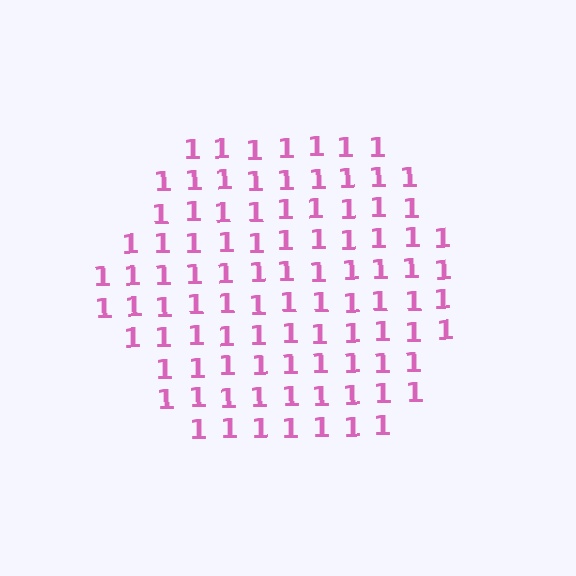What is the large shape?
The large shape is a hexagon.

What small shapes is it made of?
It is made of small digit 1's.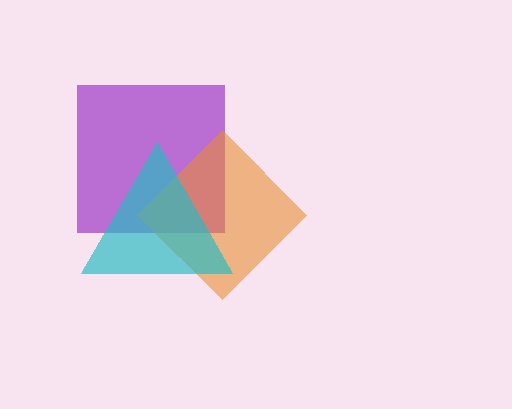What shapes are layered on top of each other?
The layered shapes are: a purple square, an orange diamond, a cyan triangle.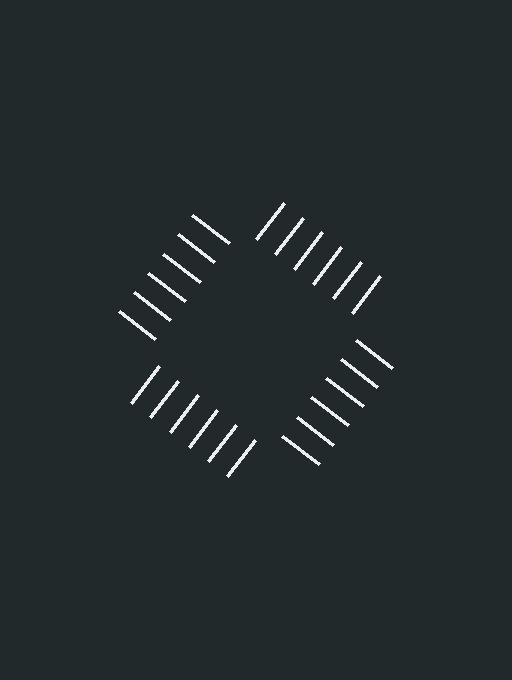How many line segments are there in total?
24 — 6 along each of the 4 edges.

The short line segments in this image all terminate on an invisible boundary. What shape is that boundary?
An illusory square — the line segments terminate on its edges but no continuous stroke is drawn.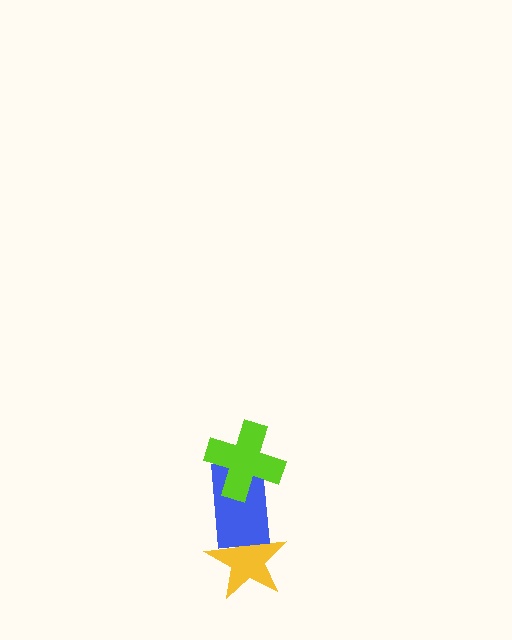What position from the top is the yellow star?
The yellow star is 3rd from the top.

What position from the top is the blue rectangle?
The blue rectangle is 2nd from the top.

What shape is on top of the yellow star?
The blue rectangle is on top of the yellow star.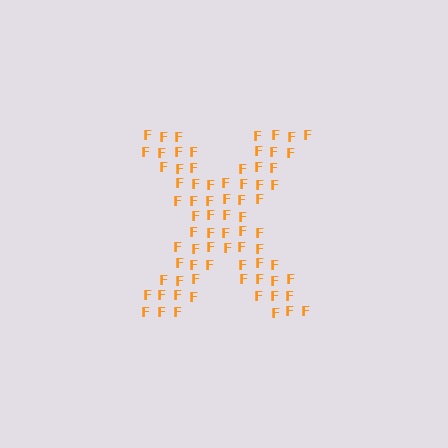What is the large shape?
The large shape is the letter X.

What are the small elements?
The small elements are letter F's.